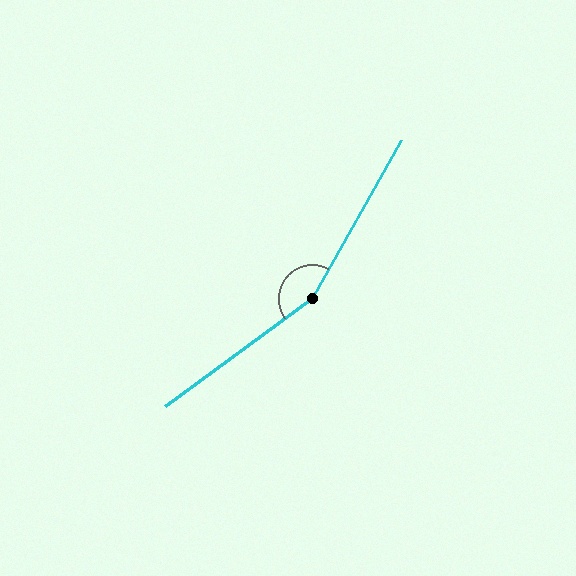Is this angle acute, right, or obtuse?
It is obtuse.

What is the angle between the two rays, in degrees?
Approximately 156 degrees.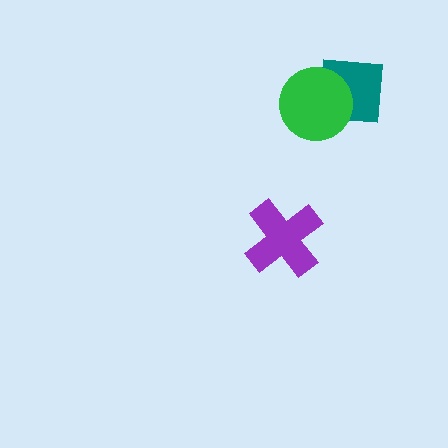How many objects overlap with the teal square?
1 object overlaps with the teal square.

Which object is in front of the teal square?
The green circle is in front of the teal square.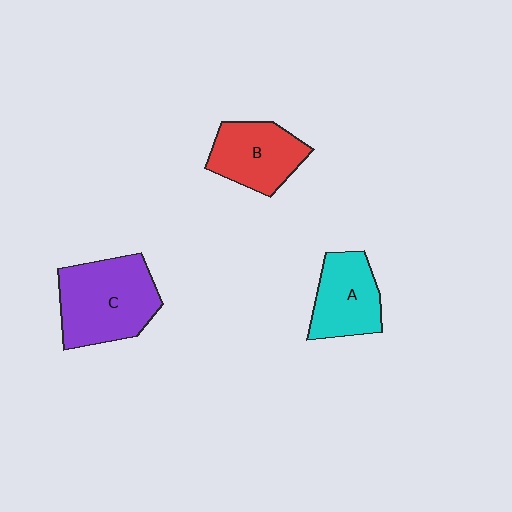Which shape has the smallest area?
Shape A (cyan).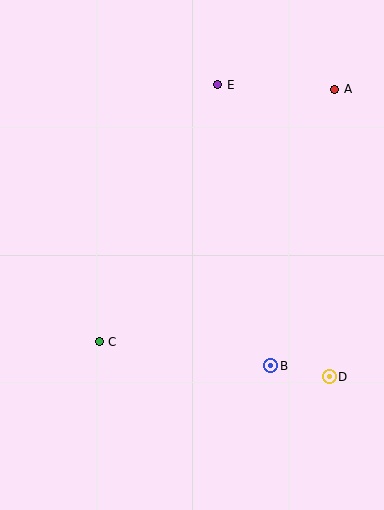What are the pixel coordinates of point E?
Point E is at (218, 85).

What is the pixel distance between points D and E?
The distance between D and E is 313 pixels.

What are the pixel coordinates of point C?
Point C is at (99, 342).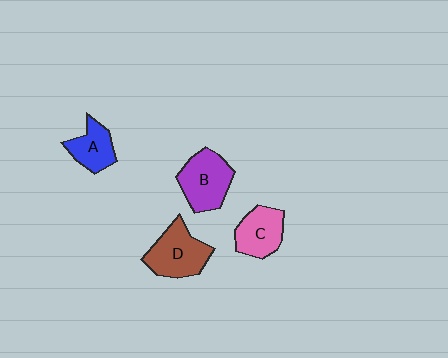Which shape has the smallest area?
Shape A (blue).